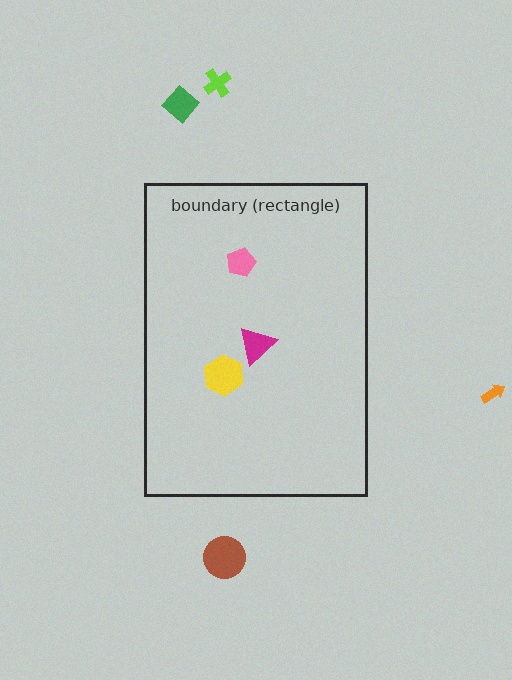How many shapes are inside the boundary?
3 inside, 4 outside.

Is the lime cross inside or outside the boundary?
Outside.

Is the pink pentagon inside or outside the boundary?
Inside.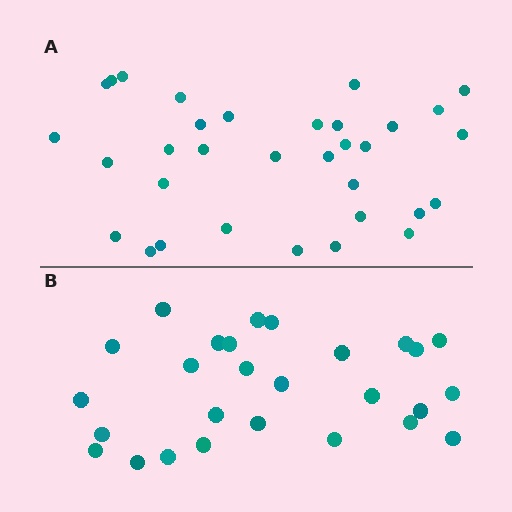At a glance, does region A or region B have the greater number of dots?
Region A (the top region) has more dots.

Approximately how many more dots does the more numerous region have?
Region A has about 6 more dots than region B.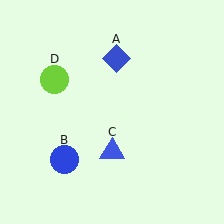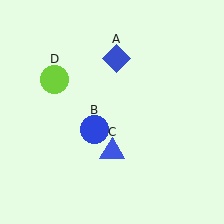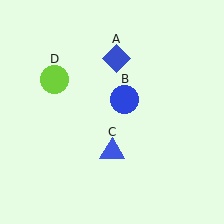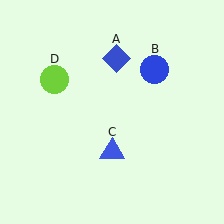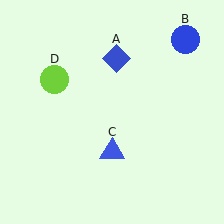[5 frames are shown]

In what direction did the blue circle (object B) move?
The blue circle (object B) moved up and to the right.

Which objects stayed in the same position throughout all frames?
Blue diamond (object A) and blue triangle (object C) and lime circle (object D) remained stationary.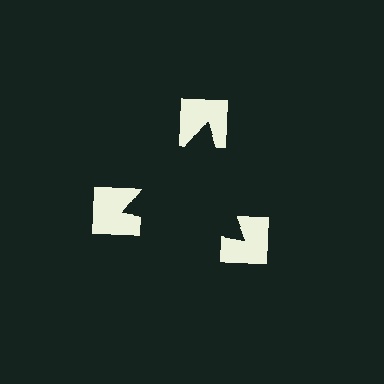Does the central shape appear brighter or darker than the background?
It typically appears slightly darker than the background, even though no actual brightness change is drawn.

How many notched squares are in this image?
There are 3 — one at each vertex of the illusory triangle.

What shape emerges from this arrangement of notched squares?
An illusory triangle — its edges are inferred from the aligned wedge cuts in the notched squares, not physically drawn.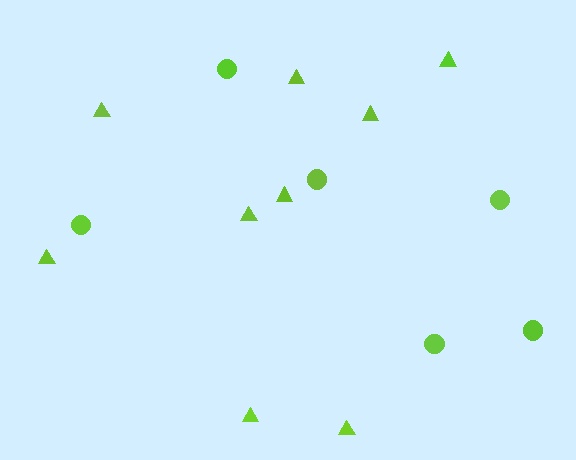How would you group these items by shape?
There are 2 groups: one group of circles (6) and one group of triangles (9).